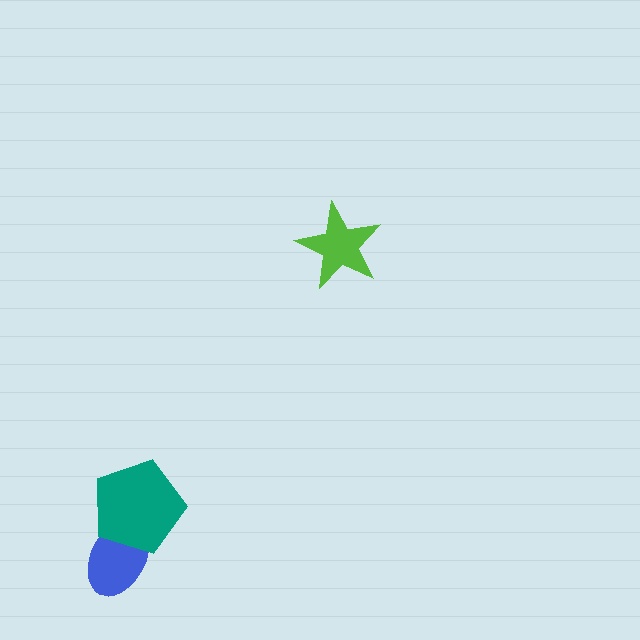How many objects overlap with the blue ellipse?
1 object overlaps with the blue ellipse.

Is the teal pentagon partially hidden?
No, no other shape covers it.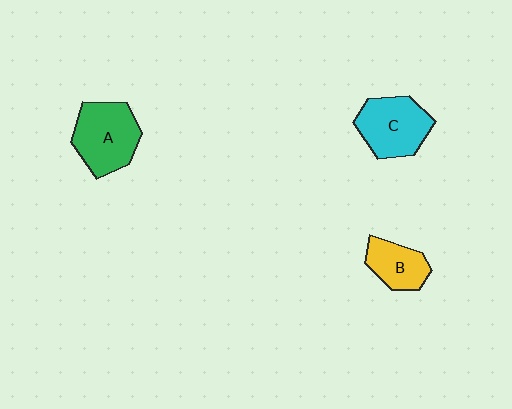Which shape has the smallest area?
Shape B (yellow).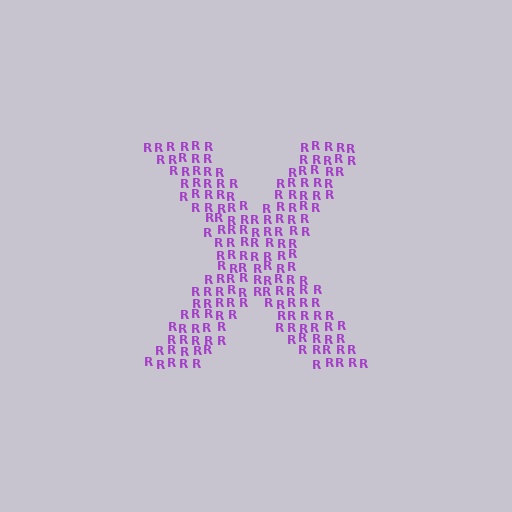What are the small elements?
The small elements are letter R's.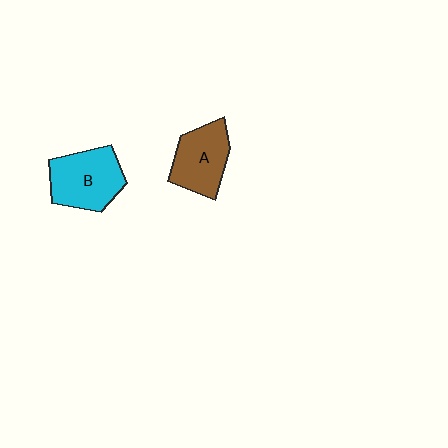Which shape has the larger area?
Shape B (cyan).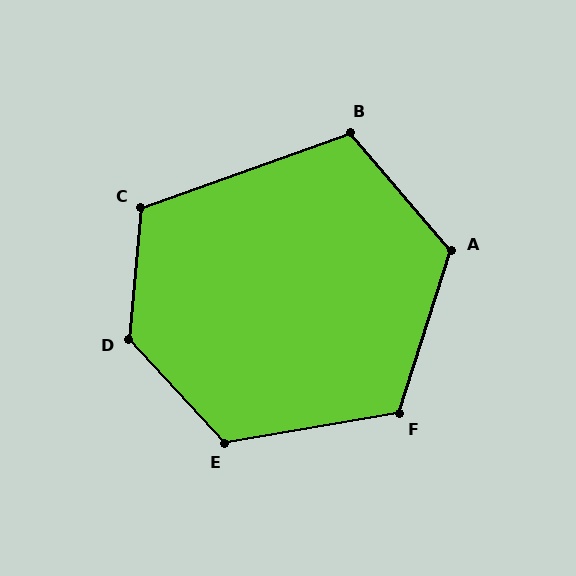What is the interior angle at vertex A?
Approximately 122 degrees (obtuse).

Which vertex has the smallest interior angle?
B, at approximately 111 degrees.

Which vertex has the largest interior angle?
D, at approximately 132 degrees.